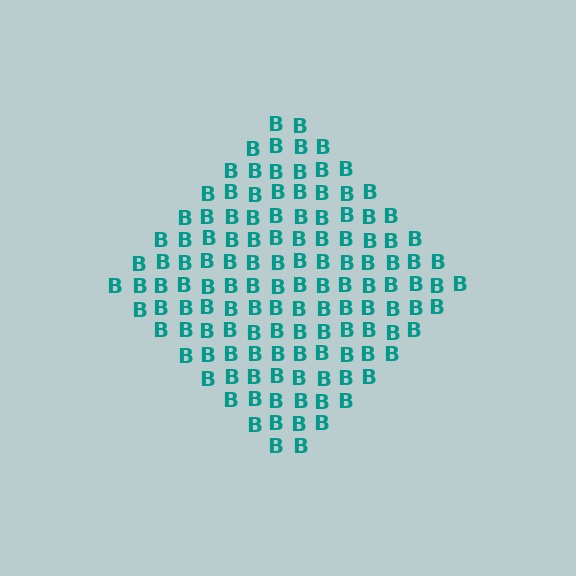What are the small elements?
The small elements are letter B's.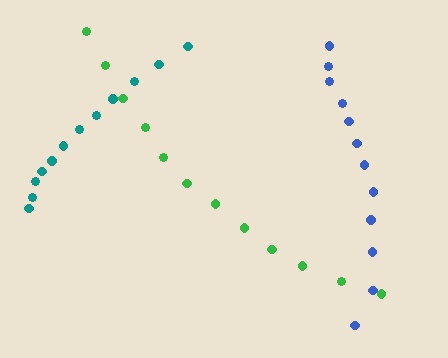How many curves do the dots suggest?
There are 3 distinct paths.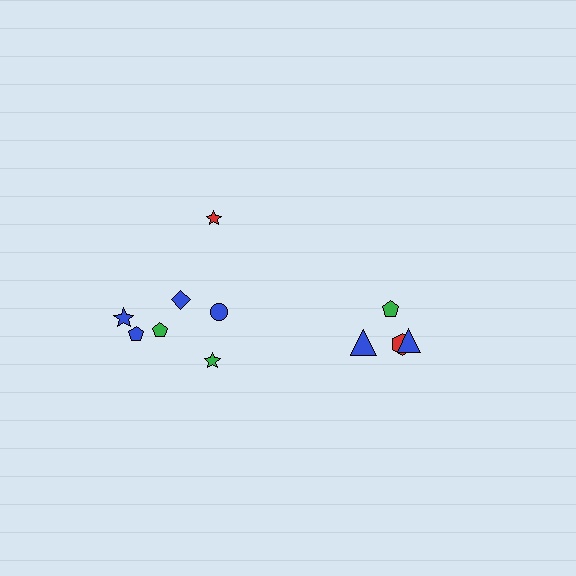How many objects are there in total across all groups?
There are 11 objects.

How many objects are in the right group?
There are 4 objects.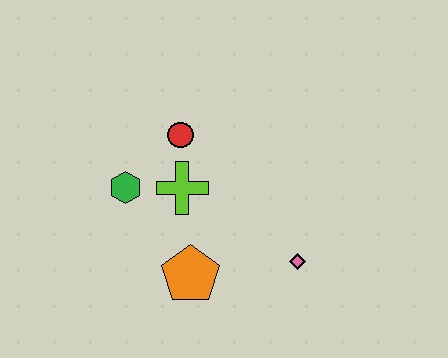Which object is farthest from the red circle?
The pink diamond is farthest from the red circle.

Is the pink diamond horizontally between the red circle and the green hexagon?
No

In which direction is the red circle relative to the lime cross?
The red circle is above the lime cross.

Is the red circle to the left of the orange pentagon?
Yes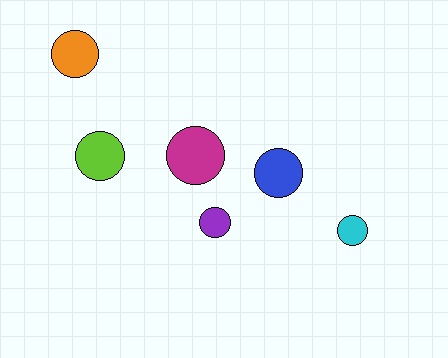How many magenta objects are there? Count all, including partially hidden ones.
There is 1 magenta object.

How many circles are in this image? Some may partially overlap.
There are 6 circles.